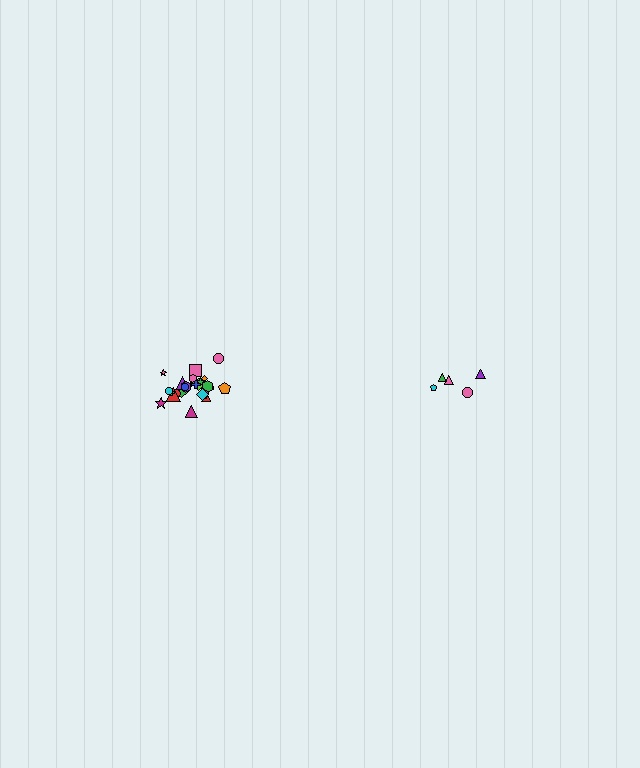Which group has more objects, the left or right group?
The left group.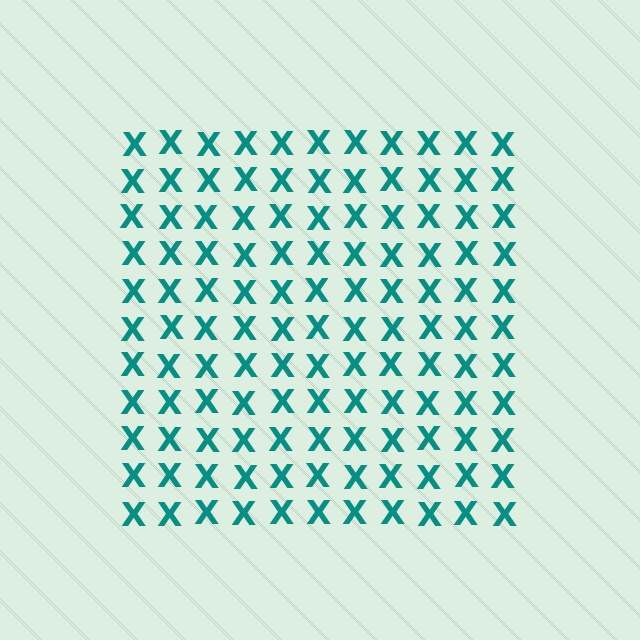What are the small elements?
The small elements are letter X's.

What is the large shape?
The large shape is a square.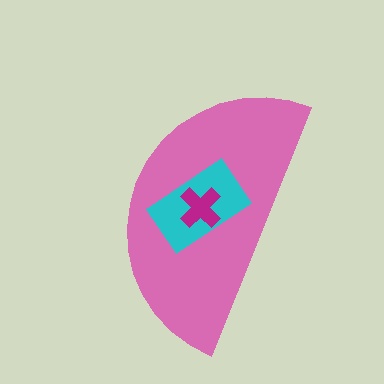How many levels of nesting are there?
3.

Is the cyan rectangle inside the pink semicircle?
Yes.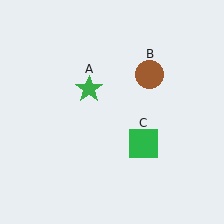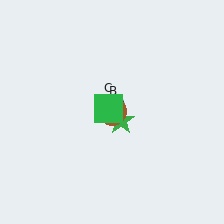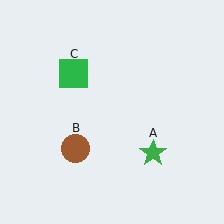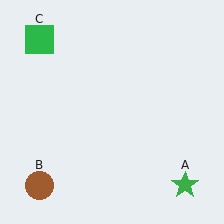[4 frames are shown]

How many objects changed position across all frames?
3 objects changed position: green star (object A), brown circle (object B), green square (object C).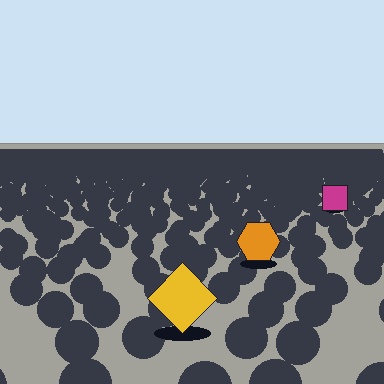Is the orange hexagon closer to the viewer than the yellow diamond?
No. The yellow diamond is closer — you can tell from the texture gradient: the ground texture is coarser near it.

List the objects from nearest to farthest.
From nearest to farthest: the yellow diamond, the orange hexagon, the magenta square.